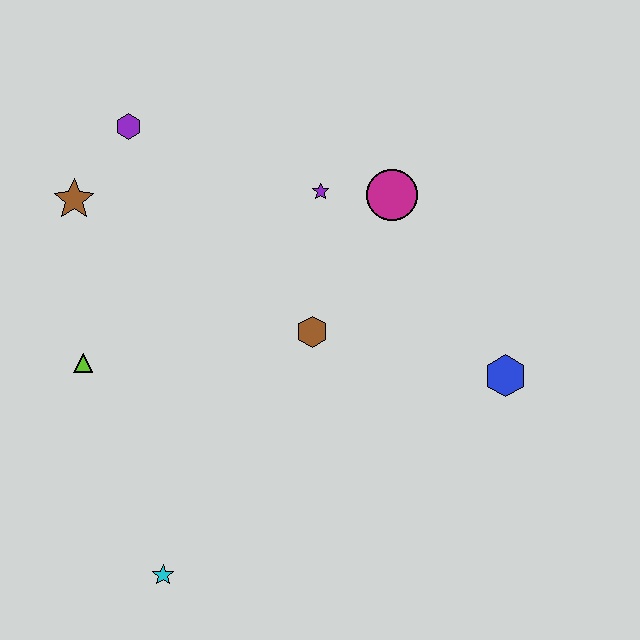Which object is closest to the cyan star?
The lime triangle is closest to the cyan star.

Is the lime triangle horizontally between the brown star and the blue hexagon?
Yes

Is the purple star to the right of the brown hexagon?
Yes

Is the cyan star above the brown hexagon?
No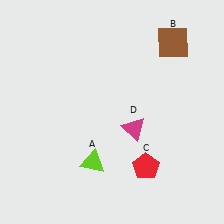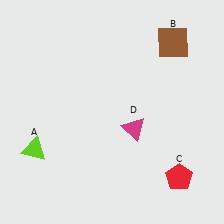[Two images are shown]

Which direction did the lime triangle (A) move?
The lime triangle (A) moved left.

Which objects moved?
The objects that moved are: the lime triangle (A), the red pentagon (C).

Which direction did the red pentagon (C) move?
The red pentagon (C) moved right.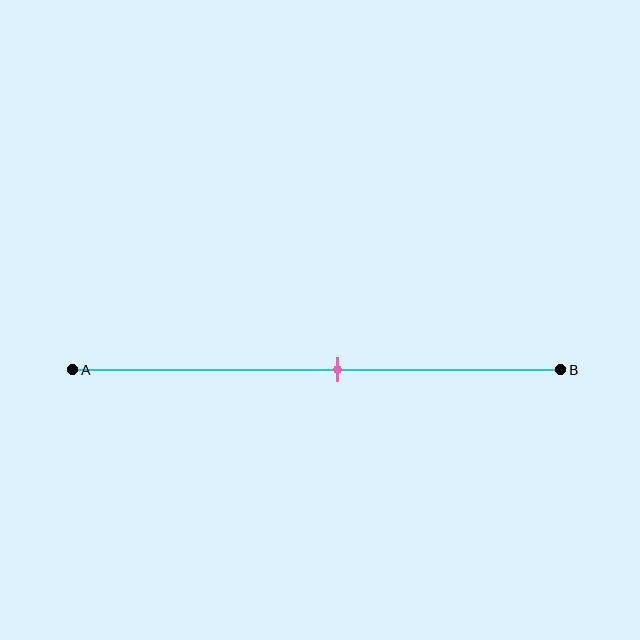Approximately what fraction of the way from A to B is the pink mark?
The pink mark is approximately 55% of the way from A to B.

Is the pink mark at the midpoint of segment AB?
No, the mark is at about 55% from A, not at the 50% midpoint.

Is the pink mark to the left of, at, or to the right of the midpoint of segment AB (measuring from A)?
The pink mark is to the right of the midpoint of segment AB.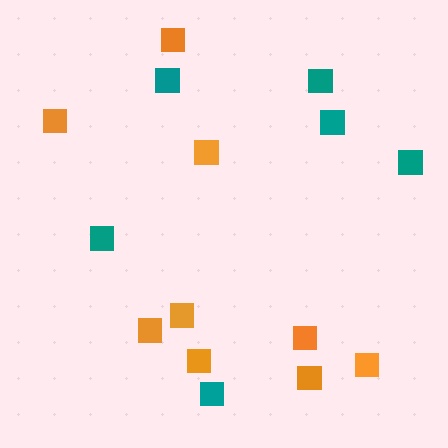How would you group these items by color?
There are 2 groups: one group of orange squares (9) and one group of teal squares (6).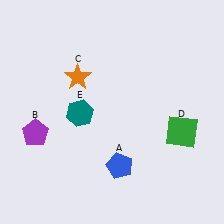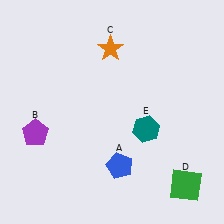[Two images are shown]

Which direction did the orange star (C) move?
The orange star (C) moved right.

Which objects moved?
The objects that moved are: the orange star (C), the green square (D), the teal hexagon (E).